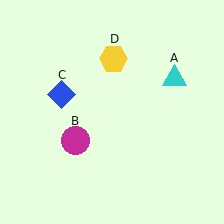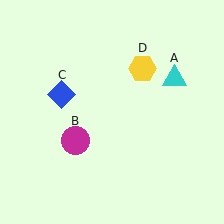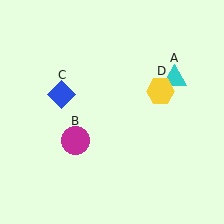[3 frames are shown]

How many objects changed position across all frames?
1 object changed position: yellow hexagon (object D).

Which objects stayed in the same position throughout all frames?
Cyan triangle (object A) and magenta circle (object B) and blue diamond (object C) remained stationary.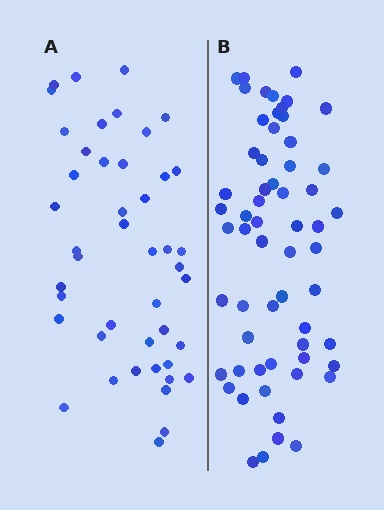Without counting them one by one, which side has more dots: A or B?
Region B (the right region) has more dots.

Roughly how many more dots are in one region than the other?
Region B has approximately 15 more dots than region A.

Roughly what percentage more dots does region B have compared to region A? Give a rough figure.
About 35% more.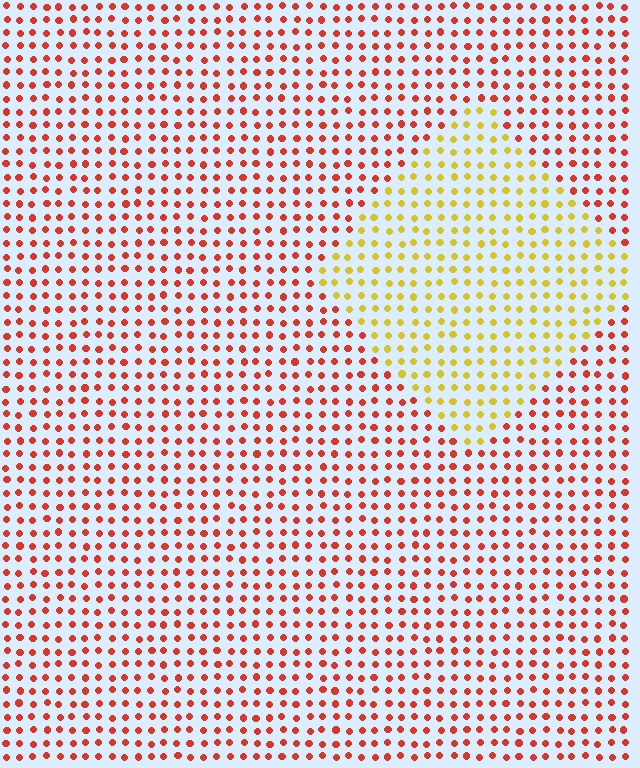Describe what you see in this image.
The image is filled with small red elements in a uniform arrangement. A diamond-shaped region is visible where the elements are tinted to a slightly different hue, forming a subtle color boundary.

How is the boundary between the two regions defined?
The boundary is defined purely by a slight shift in hue (about 50 degrees). Spacing, size, and orientation are identical on both sides.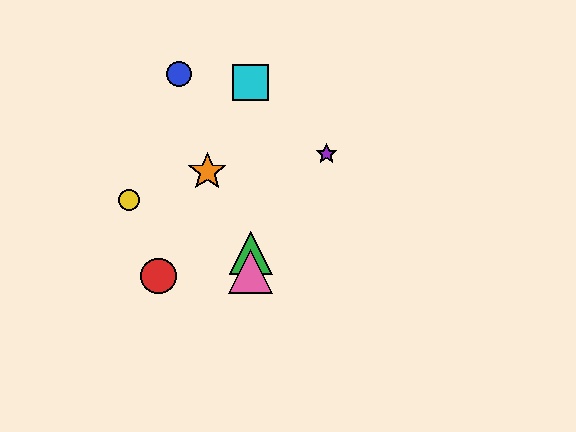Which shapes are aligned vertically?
The green triangle, the cyan square, the pink triangle are aligned vertically.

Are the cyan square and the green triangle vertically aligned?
Yes, both are at x≈251.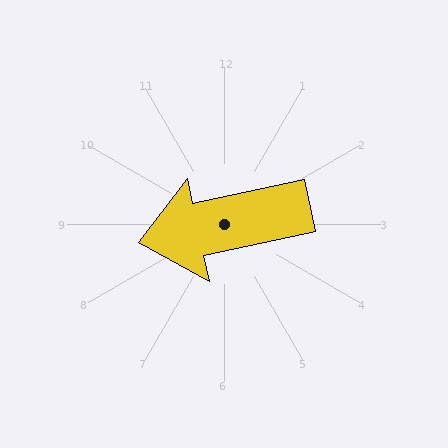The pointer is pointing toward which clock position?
Roughly 9 o'clock.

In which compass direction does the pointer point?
West.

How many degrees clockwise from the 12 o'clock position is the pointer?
Approximately 258 degrees.